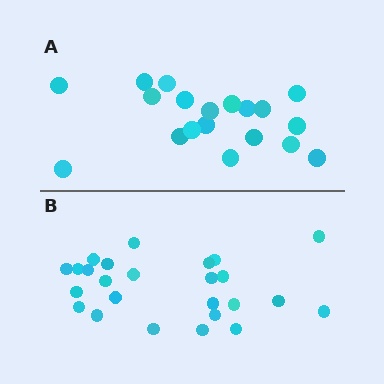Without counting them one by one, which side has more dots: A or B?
Region B (the bottom region) has more dots.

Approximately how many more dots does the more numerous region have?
Region B has about 6 more dots than region A.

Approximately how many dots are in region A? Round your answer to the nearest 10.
About 20 dots. (The exact count is 19, which rounds to 20.)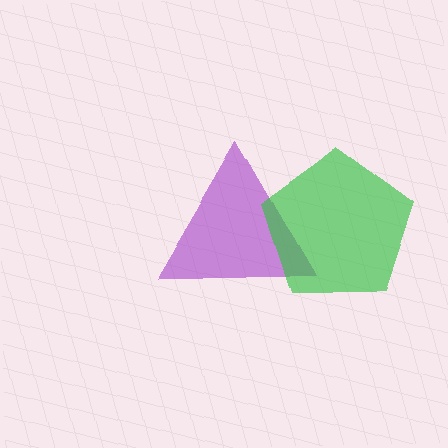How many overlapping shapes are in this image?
There are 2 overlapping shapes in the image.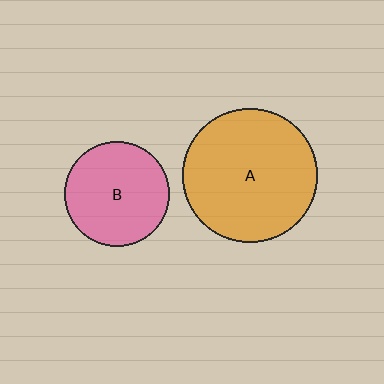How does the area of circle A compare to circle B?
Approximately 1.6 times.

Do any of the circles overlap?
No, none of the circles overlap.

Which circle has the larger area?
Circle A (orange).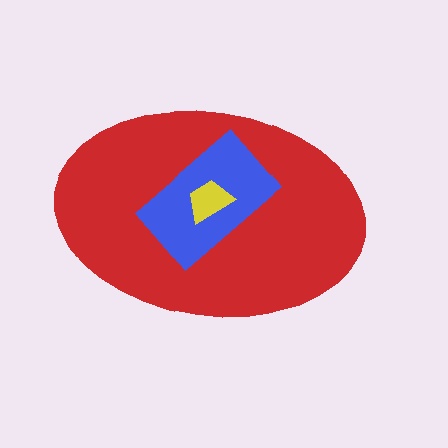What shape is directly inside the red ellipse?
The blue rectangle.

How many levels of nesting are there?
3.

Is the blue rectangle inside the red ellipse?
Yes.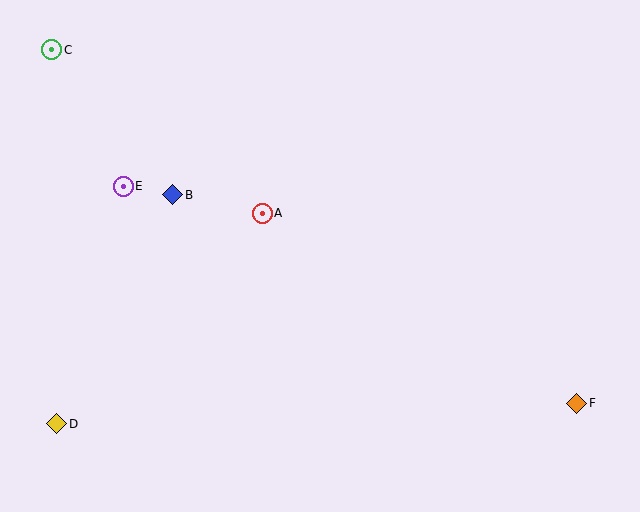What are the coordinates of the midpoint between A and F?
The midpoint between A and F is at (419, 308).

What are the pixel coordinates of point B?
Point B is at (173, 195).